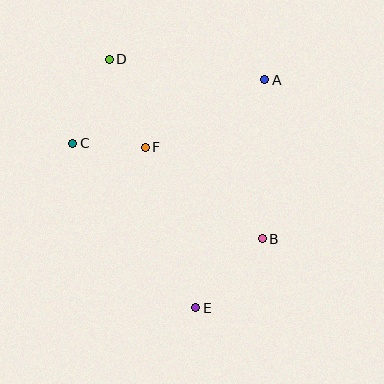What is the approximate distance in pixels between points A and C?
The distance between A and C is approximately 202 pixels.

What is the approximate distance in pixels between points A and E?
The distance between A and E is approximately 238 pixels.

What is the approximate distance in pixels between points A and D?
The distance between A and D is approximately 156 pixels.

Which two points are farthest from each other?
Points D and E are farthest from each other.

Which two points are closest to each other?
Points C and F are closest to each other.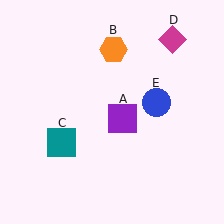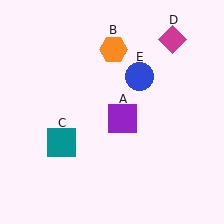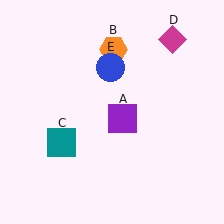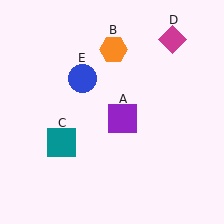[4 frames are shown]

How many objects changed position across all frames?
1 object changed position: blue circle (object E).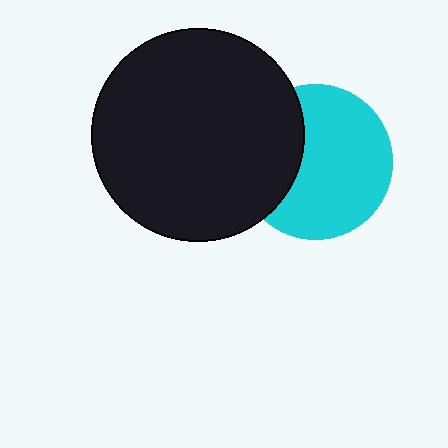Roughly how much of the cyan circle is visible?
Most of it is visible (roughly 68%).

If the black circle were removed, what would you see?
You would see the complete cyan circle.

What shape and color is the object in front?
The object in front is a black circle.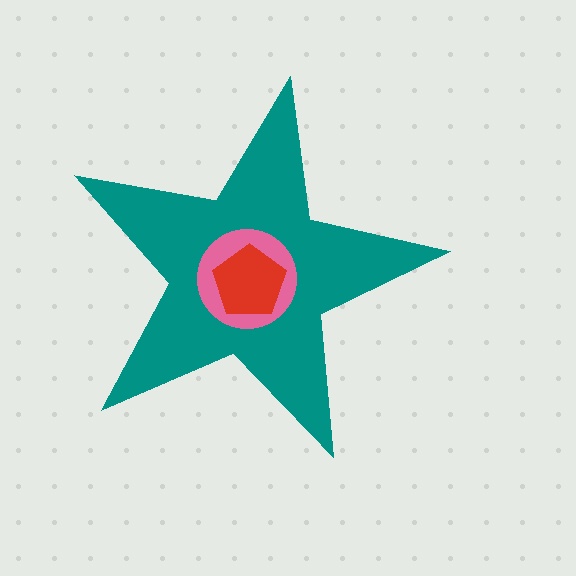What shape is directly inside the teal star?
The pink circle.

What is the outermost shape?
The teal star.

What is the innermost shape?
The red pentagon.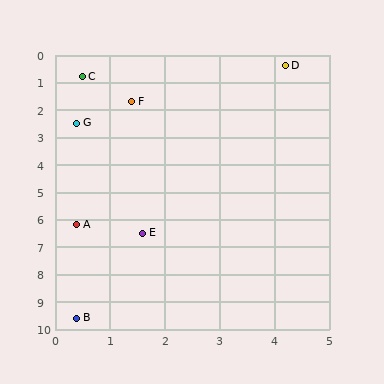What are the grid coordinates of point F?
Point F is at approximately (1.4, 1.7).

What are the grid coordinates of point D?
Point D is at approximately (4.2, 0.4).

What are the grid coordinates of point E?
Point E is at approximately (1.6, 6.5).